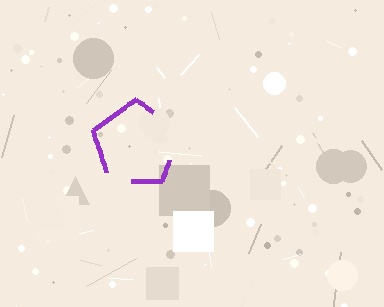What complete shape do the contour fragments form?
The contour fragments form a pentagon.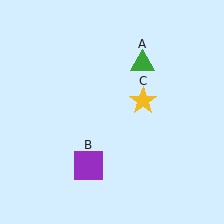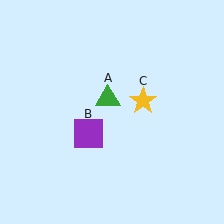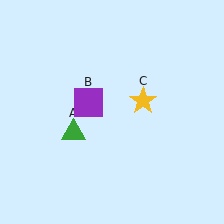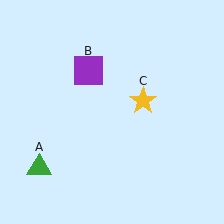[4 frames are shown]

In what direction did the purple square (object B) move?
The purple square (object B) moved up.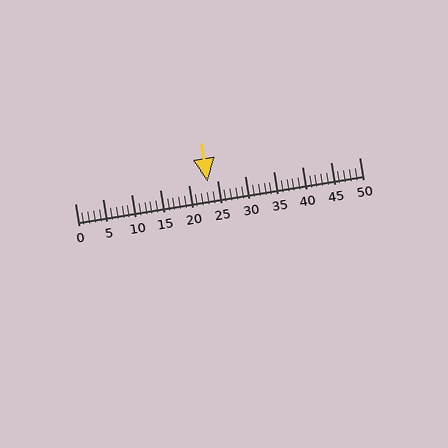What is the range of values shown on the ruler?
The ruler shows values from 0 to 50.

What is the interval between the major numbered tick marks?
The major tick marks are spaced 5 units apart.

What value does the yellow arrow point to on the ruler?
The yellow arrow points to approximately 23.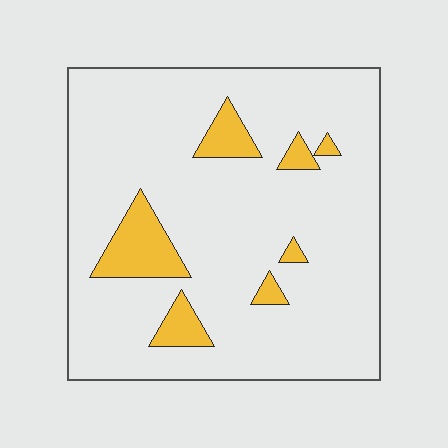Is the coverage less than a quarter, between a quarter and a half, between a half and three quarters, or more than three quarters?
Less than a quarter.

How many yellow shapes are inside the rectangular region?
7.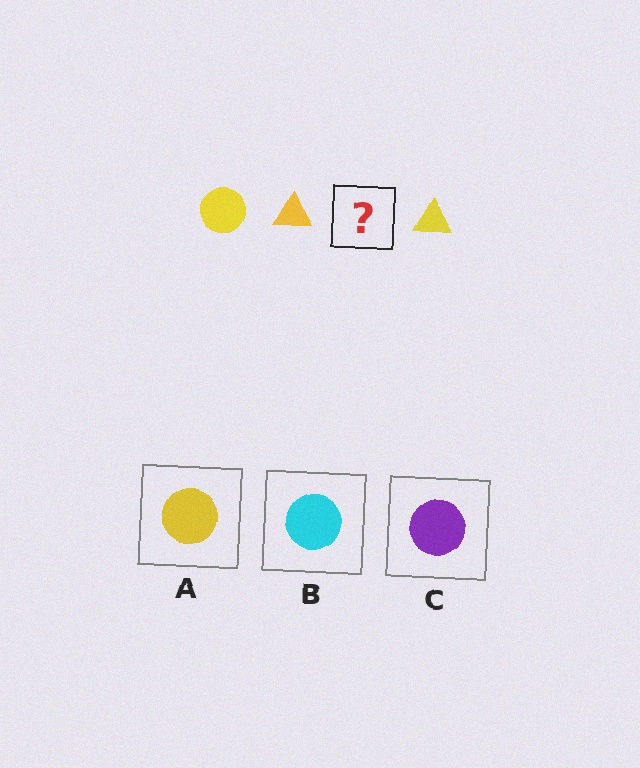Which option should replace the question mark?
Option A.